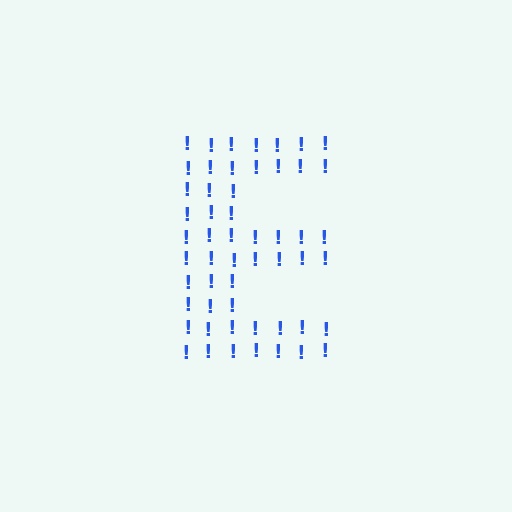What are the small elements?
The small elements are exclamation marks.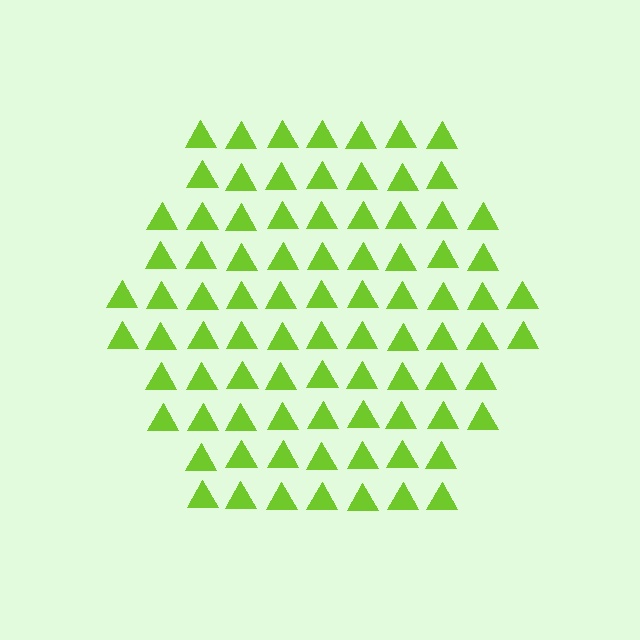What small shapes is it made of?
It is made of small triangles.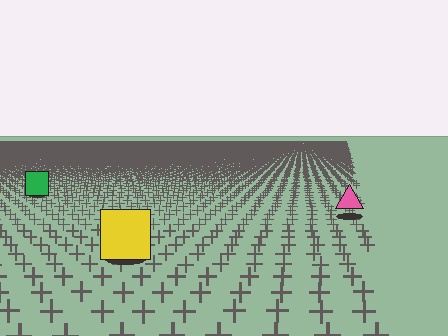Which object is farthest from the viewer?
The green square is farthest from the viewer. It appears smaller and the ground texture around it is denser.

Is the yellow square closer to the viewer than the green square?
Yes. The yellow square is closer — you can tell from the texture gradient: the ground texture is coarser near it.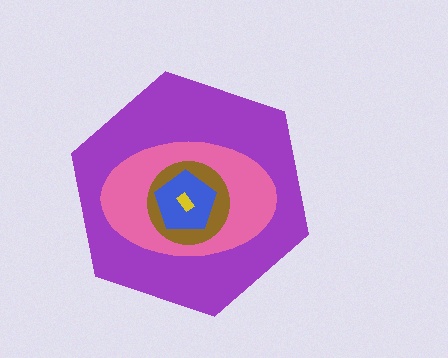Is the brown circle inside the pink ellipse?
Yes.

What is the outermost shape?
The purple hexagon.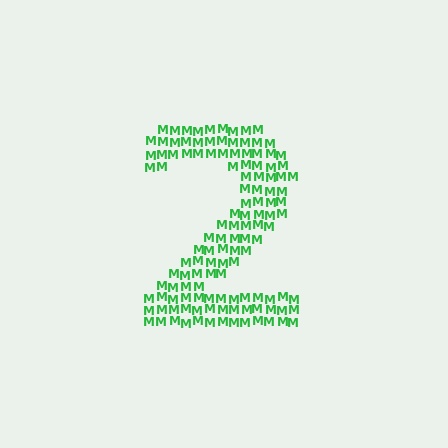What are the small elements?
The small elements are letter M's.